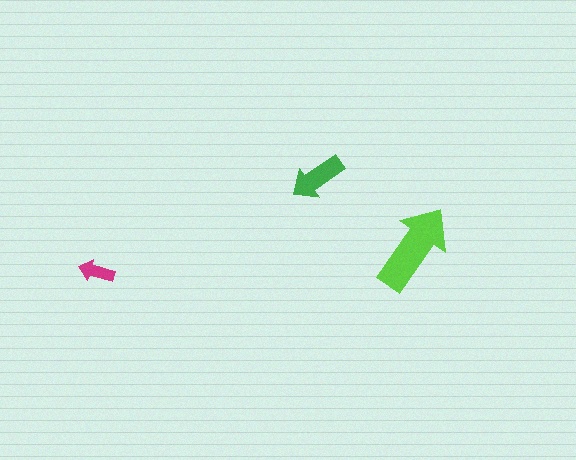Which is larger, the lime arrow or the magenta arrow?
The lime one.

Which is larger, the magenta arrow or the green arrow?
The green one.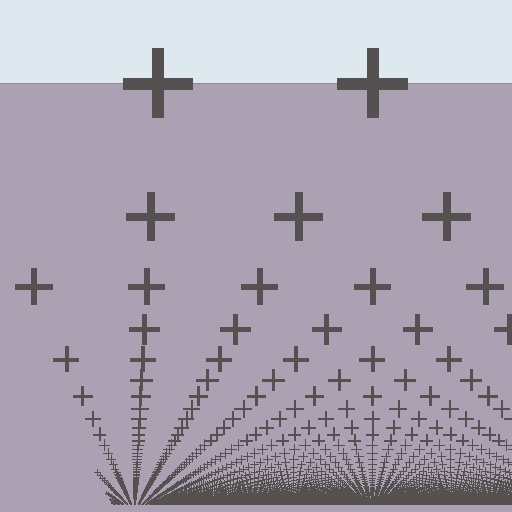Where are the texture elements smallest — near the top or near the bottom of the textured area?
Near the bottom.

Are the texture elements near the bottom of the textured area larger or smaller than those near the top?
Smaller. The gradient is inverted — elements near the bottom are smaller and denser.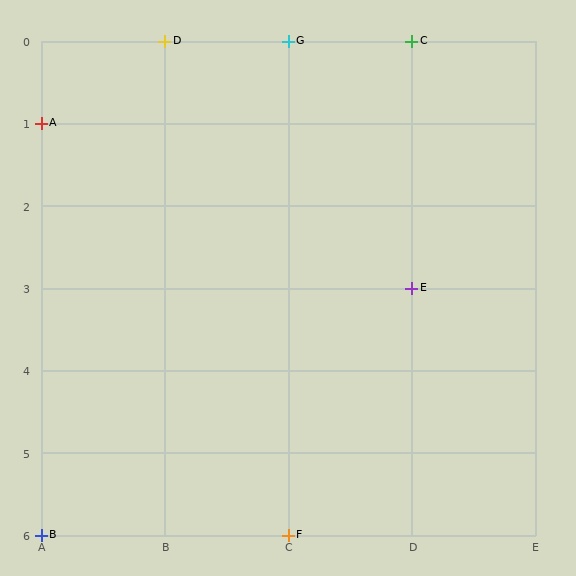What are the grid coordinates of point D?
Point D is at grid coordinates (B, 0).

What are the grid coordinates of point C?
Point C is at grid coordinates (D, 0).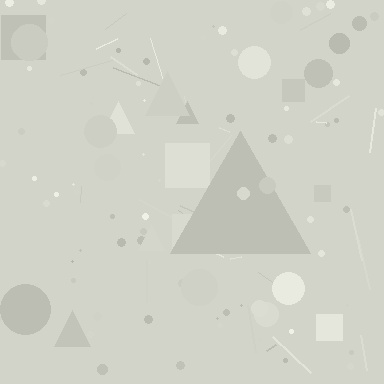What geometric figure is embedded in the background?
A triangle is embedded in the background.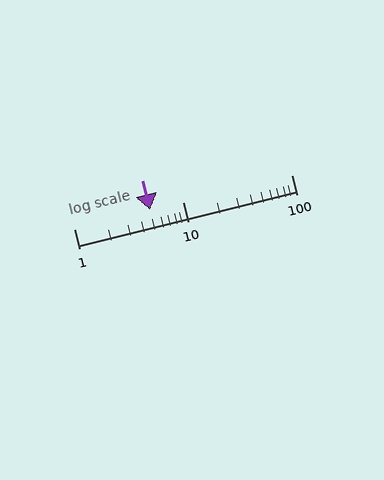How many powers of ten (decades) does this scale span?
The scale spans 2 decades, from 1 to 100.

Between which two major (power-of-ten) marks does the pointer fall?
The pointer is between 1 and 10.